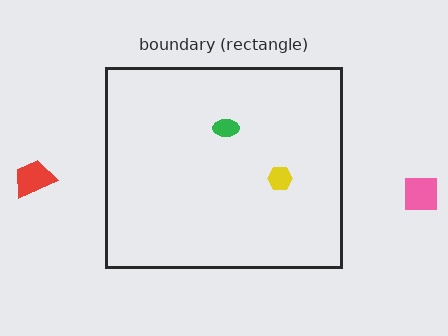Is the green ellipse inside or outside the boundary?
Inside.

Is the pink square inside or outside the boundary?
Outside.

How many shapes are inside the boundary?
2 inside, 2 outside.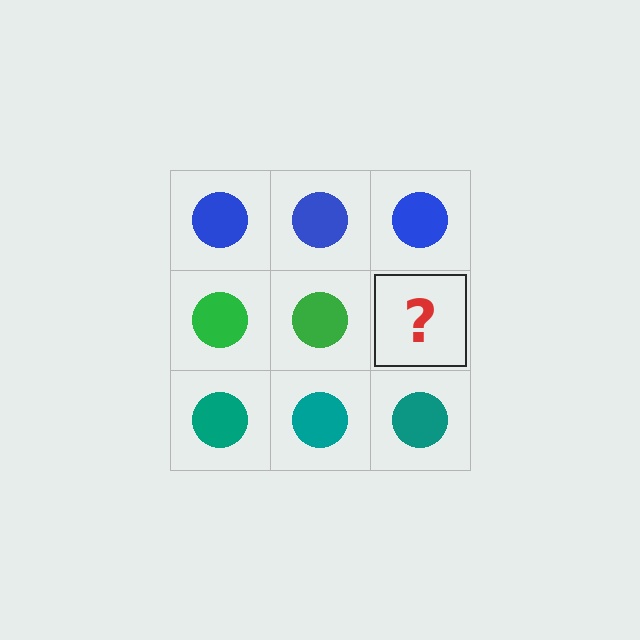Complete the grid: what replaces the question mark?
The question mark should be replaced with a green circle.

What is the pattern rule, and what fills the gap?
The rule is that each row has a consistent color. The gap should be filled with a green circle.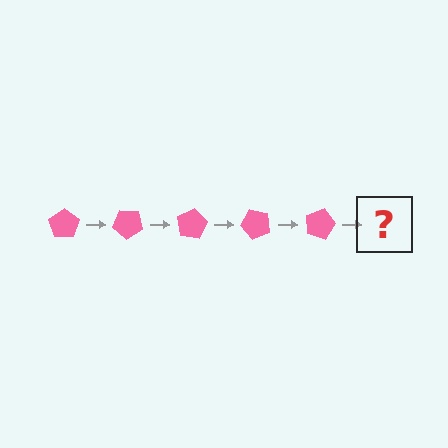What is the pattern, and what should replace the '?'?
The pattern is that the pentagon rotates 40 degrees each step. The '?' should be a pink pentagon rotated 200 degrees.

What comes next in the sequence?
The next element should be a pink pentagon rotated 200 degrees.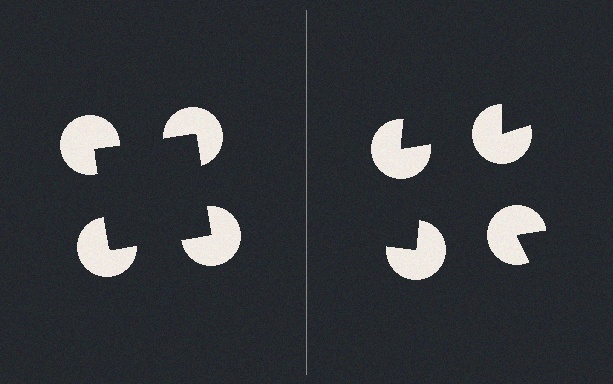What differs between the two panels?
The pac-man discs are positioned identically on both sides; only the wedge orientations differ. On the left they align to a square; on the right they are misaligned.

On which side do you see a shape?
An illusory square appears on the left side. On the right side the wedge cuts are rotated, so no coherent shape forms.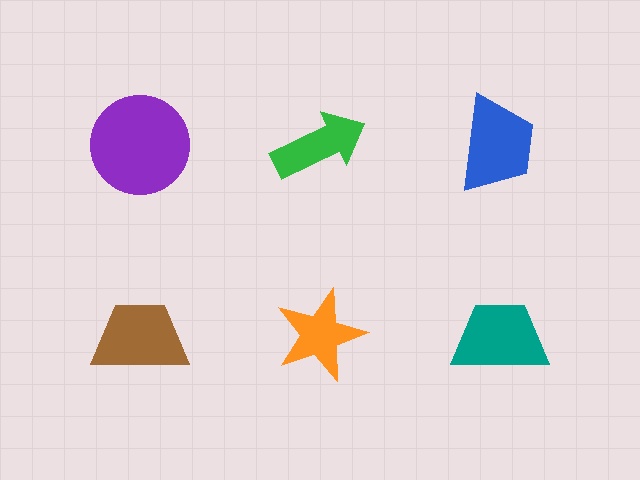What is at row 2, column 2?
An orange star.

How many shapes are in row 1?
3 shapes.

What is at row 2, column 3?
A teal trapezoid.